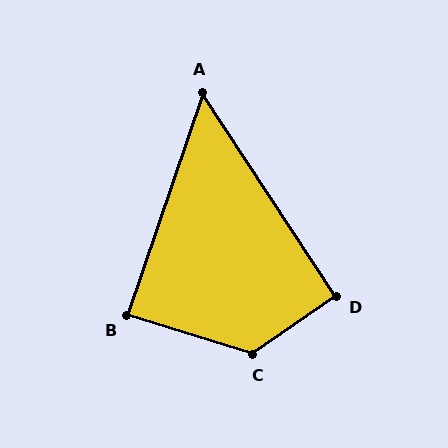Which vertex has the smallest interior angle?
A, at approximately 52 degrees.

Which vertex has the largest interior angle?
C, at approximately 128 degrees.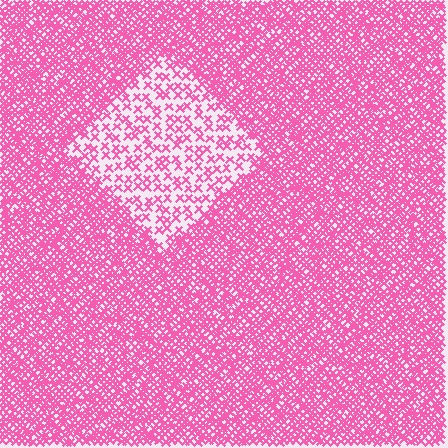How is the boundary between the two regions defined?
The boundary is defined by a change in element density (approximately 2.6x ratio). All elements are the same color, size, and shape.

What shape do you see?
I see a diamond.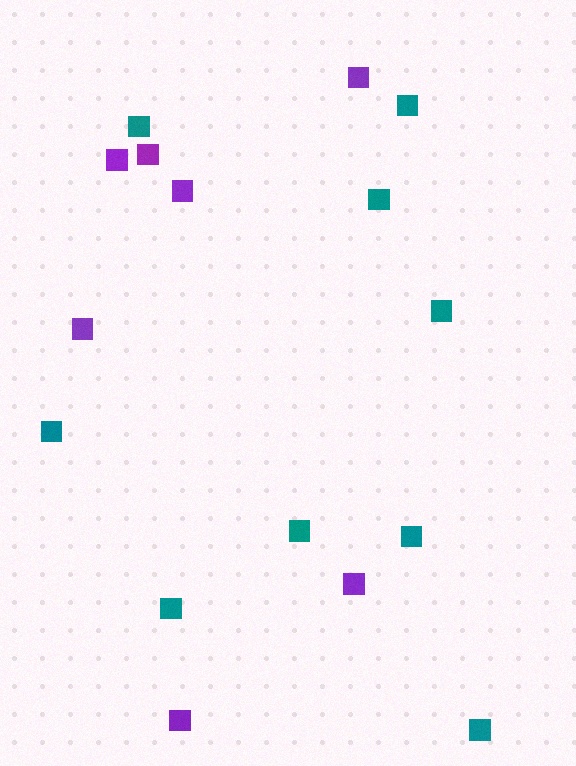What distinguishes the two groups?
There are 2 groups: one group of purple squares (7) and one group of teal squares (9).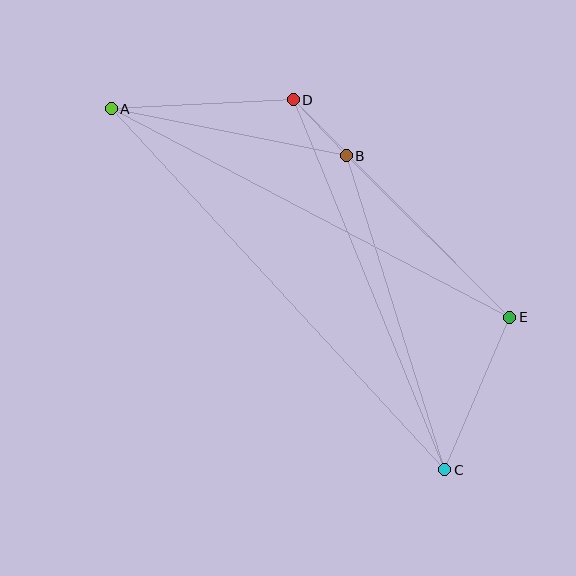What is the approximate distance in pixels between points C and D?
The distance between C and D is approximately 400 pixels.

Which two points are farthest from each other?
Points A and C are farthest from each other.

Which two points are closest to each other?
Points B and D are closest to each other.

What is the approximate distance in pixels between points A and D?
The distance between A and D is approximately 182 pixels.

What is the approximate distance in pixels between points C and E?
The distance between C and E is approximately 166 pixels.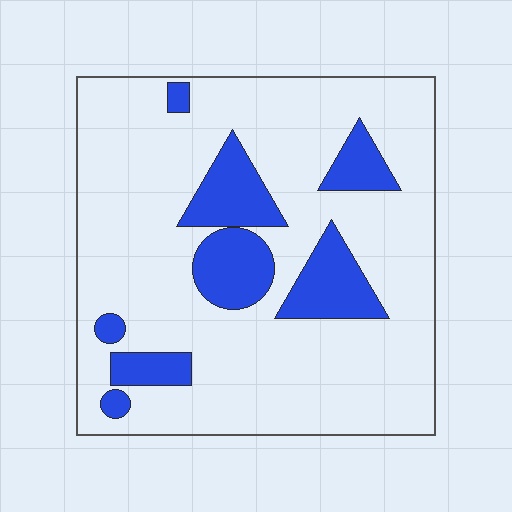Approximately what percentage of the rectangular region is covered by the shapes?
Approximately 20%.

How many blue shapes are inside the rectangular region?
8.